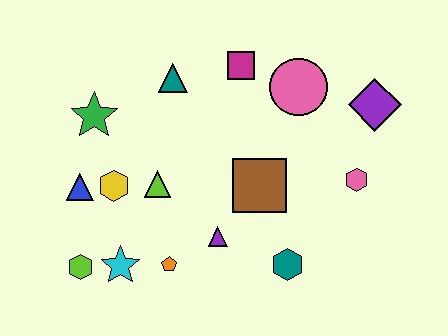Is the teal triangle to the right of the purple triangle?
No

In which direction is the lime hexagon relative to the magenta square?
The lime hexagon is below the magenta square.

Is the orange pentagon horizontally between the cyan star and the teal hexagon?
Yes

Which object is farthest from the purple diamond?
The lime hexagon is farthest from the purple diamond.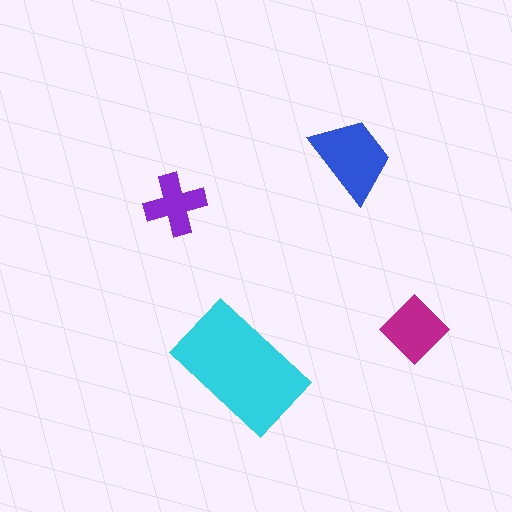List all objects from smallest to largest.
The purple cross, the magenta diamond, the blue trapezoid, the cyan rectangle.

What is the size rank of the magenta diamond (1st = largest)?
3rd.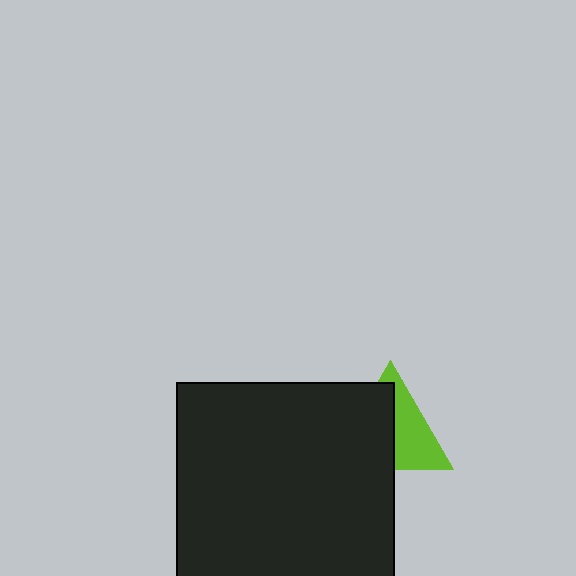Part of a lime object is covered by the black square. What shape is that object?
It is a triangle.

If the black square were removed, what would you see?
You would see the complete lime triangle.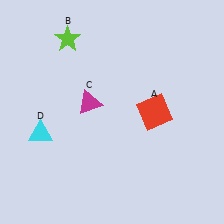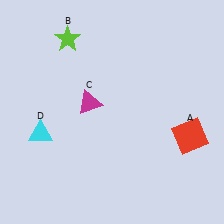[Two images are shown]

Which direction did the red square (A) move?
The red square (A) moved right.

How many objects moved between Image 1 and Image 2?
1 object moved between the two images.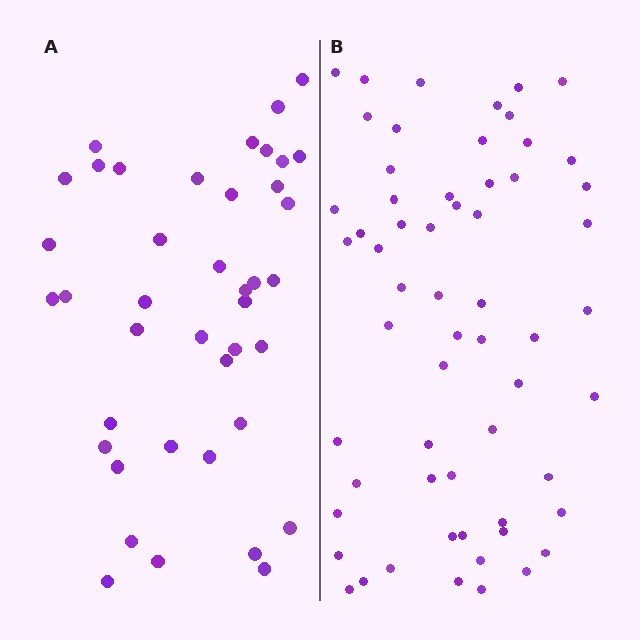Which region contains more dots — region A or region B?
Region B (the right region) has more dots.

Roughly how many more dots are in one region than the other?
Region B has approximately 20 more dots than region A.